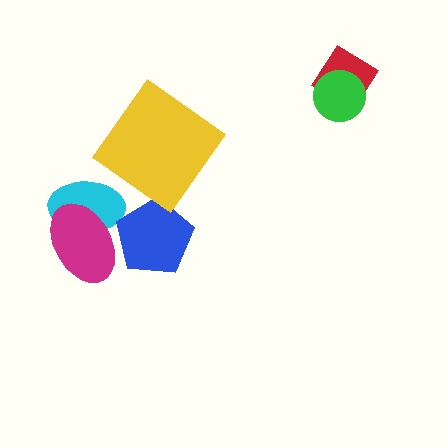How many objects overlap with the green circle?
1 object overlaps with the green circle.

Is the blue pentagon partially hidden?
No, no other shape covers it.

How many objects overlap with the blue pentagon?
1 object overlaps with the blue pentagon.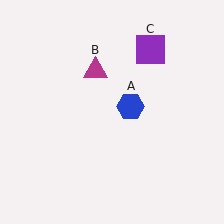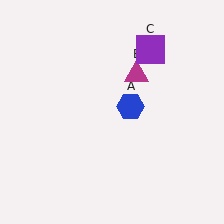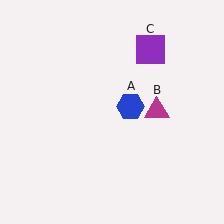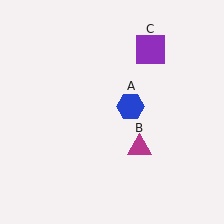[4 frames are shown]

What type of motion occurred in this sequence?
The magenta triangle (object B) rotated clockwise around the center of the scene.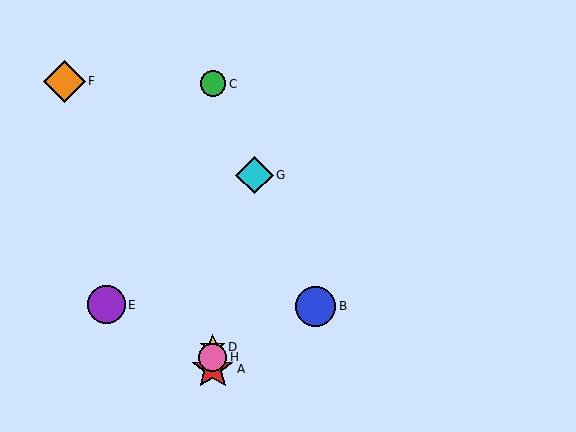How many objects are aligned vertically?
4 objects (A, C, D, H) are aligned vertically.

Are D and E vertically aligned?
No, D is at x≈213 and E is at x≈107.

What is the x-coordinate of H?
Object H is at x≈213.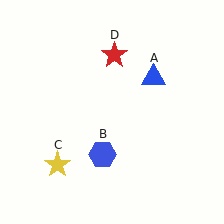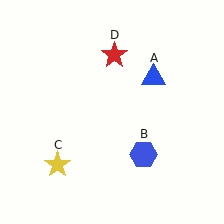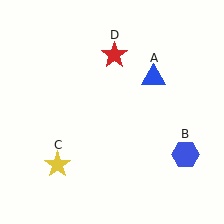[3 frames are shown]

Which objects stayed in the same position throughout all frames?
Blue triangle (object A) and yellow star (object C) and red star (object D) remained stationary.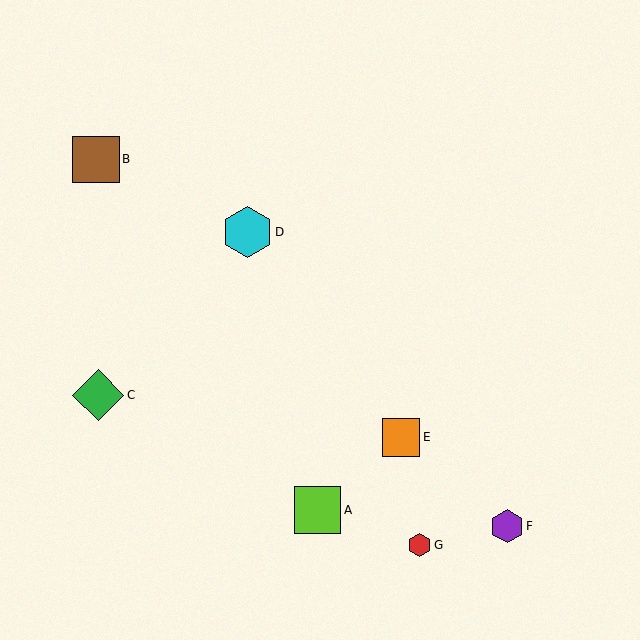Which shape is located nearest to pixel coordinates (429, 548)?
The red hexagon (labeled G) at (419, 545) is nearest to that location.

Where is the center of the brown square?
The center of the brown square is at (96, 159).